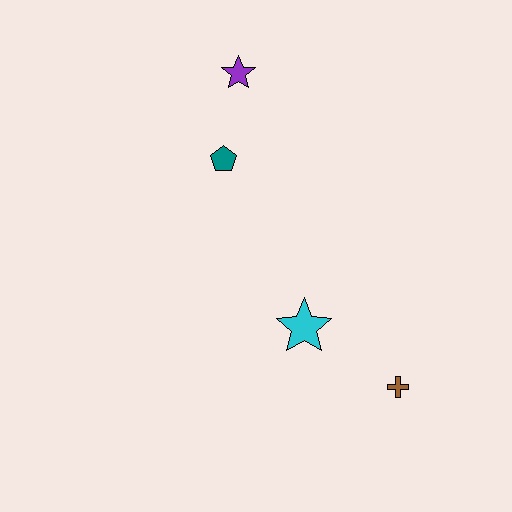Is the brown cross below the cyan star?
Yes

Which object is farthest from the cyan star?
The purple star is farthest from the cyan star.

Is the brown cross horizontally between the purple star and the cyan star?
No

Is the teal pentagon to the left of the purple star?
Yes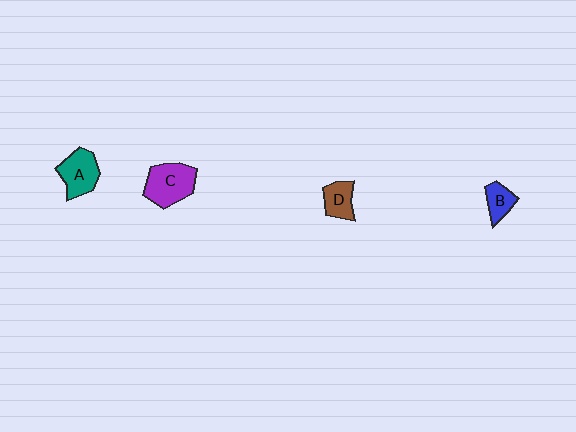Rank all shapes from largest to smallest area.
From largest to smallest: C (purple), A (teal), D (brown), B (blue).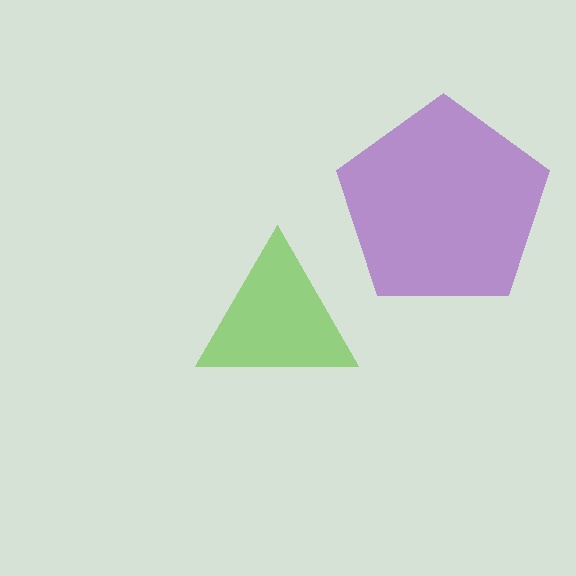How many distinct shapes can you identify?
There are 2 distinct shapes: a lime triangle, a purple pentagon.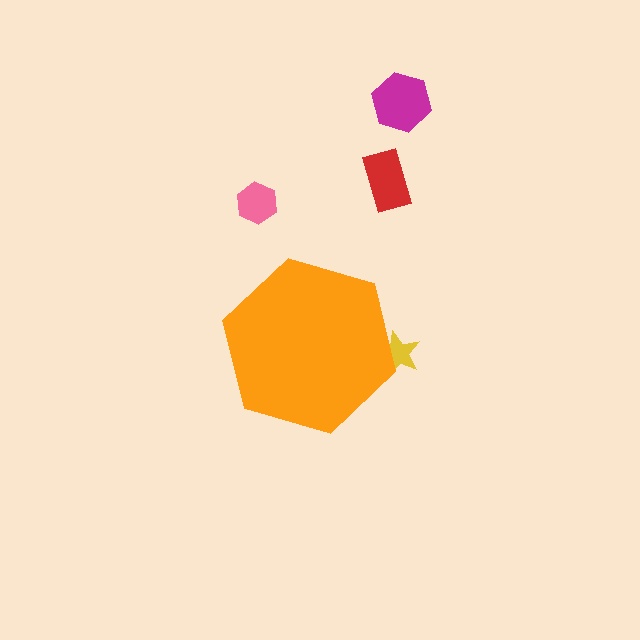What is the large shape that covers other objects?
An orange hexagon.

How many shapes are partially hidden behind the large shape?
1 shape is partially hidden.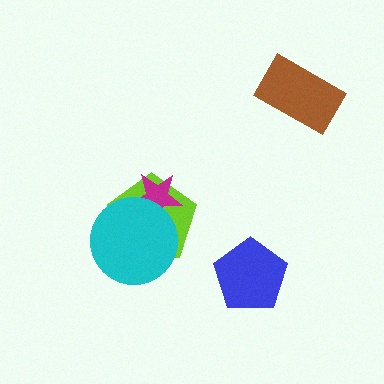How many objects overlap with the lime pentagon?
2 objects overlap with the lime pentagon.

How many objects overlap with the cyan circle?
2 objects overlap with the cyan circle.